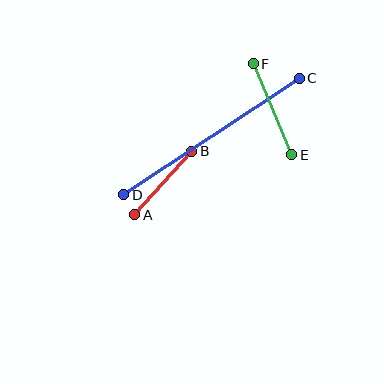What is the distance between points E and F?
The distance is approximately 98 pixels.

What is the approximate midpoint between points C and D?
The midpoint is at approximately (212, 137) pixels.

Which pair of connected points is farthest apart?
Points C and D are farthest apart.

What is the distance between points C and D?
The distance is approximately 211 pixels.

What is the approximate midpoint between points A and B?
The midpoint is at approximately (163, 183) pixels.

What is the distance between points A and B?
The distance is approximately 85 pixels.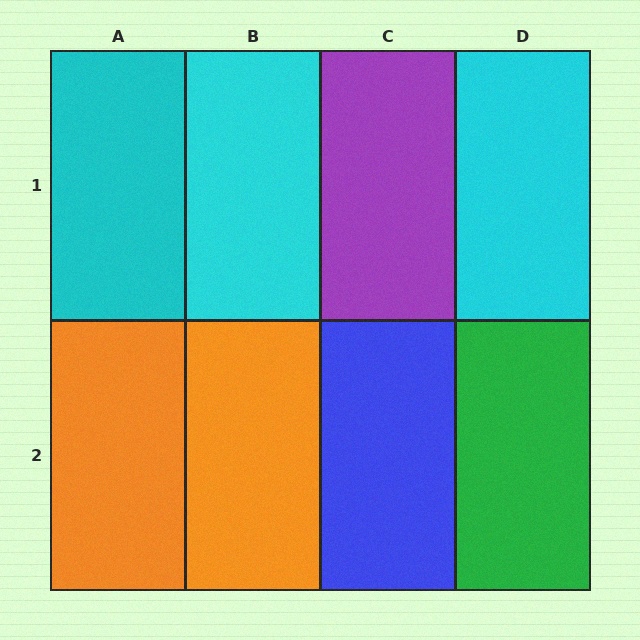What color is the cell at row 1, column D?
Cyan.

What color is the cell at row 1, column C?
Purple.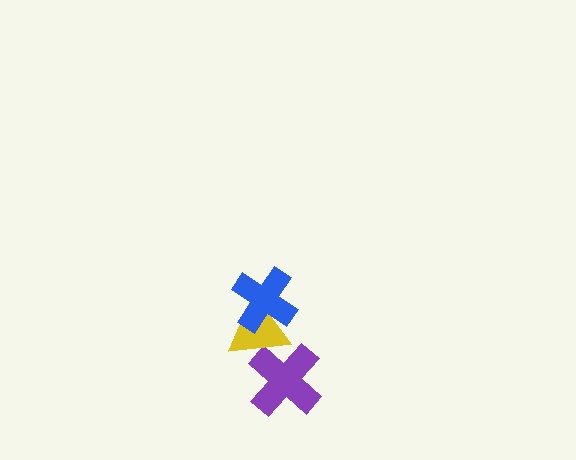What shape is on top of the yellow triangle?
The blue cross is on top of the yellow triangle.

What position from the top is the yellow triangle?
The yellow triangle is 2nd from the top.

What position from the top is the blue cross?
The blue cross is 1st from the top.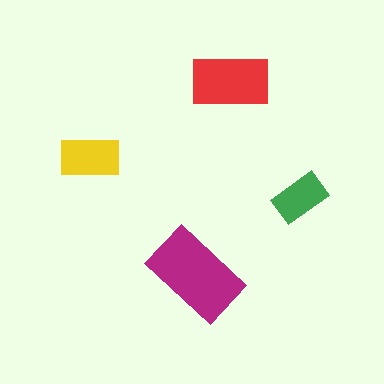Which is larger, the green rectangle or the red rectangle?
The red one.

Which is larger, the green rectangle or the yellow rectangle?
The yellow one.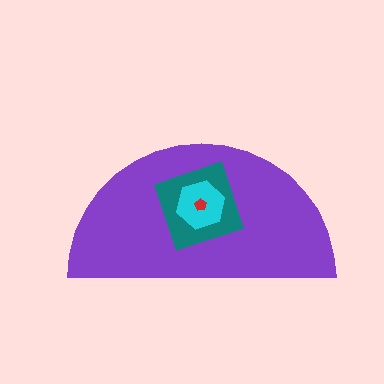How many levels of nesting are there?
4.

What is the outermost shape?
The purple semicircle.